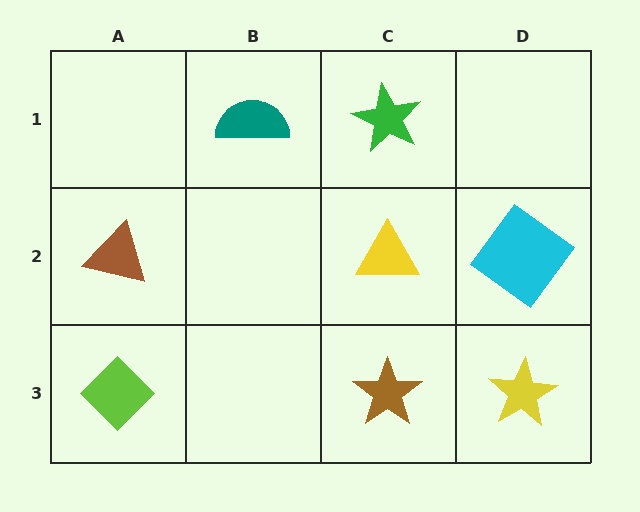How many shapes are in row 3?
3 shapes.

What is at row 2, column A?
A brown triangle.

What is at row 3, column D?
A yellow star.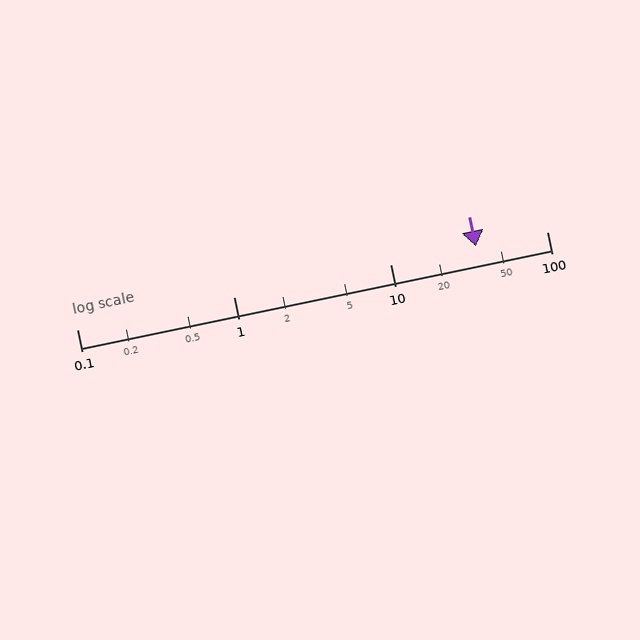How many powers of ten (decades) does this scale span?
The scale spans 3 decades, from 0.1 to 100.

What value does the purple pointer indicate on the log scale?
The pointer indicates approximately 35.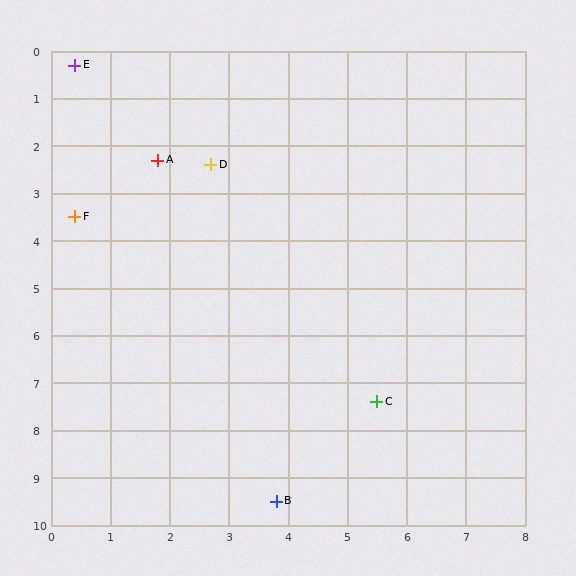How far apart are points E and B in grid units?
Points E and B are about 9.8 grid units apart.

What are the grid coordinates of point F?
Point F is at approximately (0.4, 3.5).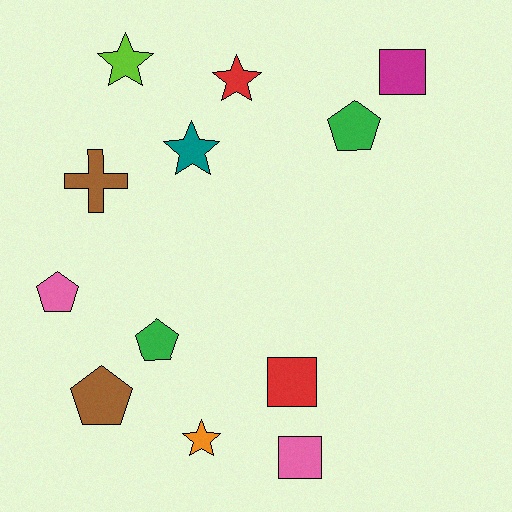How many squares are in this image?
There are 3 squares.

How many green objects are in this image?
There are 2 green objects.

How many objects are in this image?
There are 12 objects.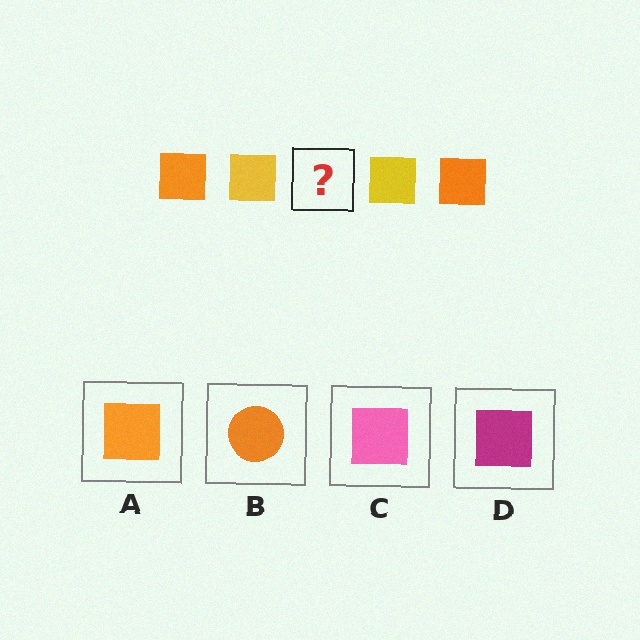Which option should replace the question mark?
Option A.